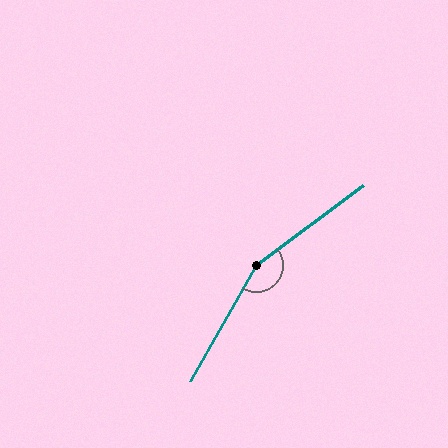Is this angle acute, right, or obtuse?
It is obtuse.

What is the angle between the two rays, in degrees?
Approximately 156 degrees.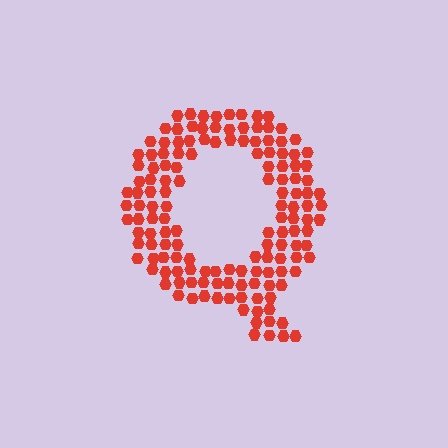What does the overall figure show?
The overall figure shows the letter Q.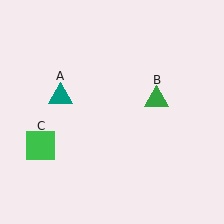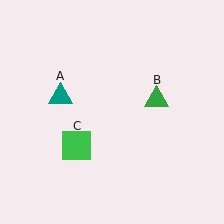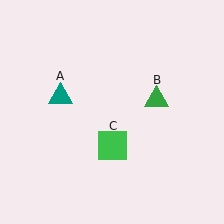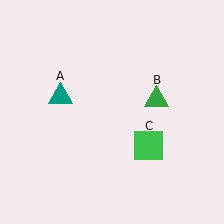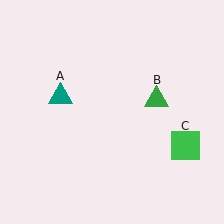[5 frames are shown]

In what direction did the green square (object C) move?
The green square (object C) moved right.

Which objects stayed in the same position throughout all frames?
Teal triangle (object A) and green triangle (object B) remained stationary.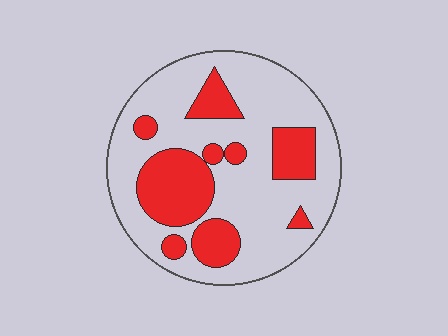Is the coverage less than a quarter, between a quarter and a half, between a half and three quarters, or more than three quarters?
Between a quarter and a half.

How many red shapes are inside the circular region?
9.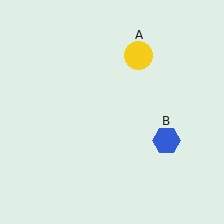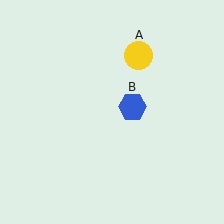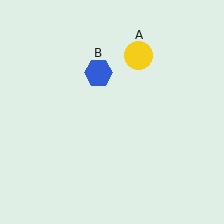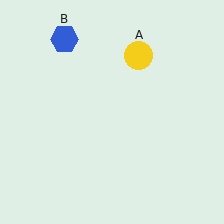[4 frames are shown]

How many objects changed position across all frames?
1 object changed position: blue hexagon (object B).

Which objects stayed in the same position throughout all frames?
Yellow circle (object A) remained stationary.